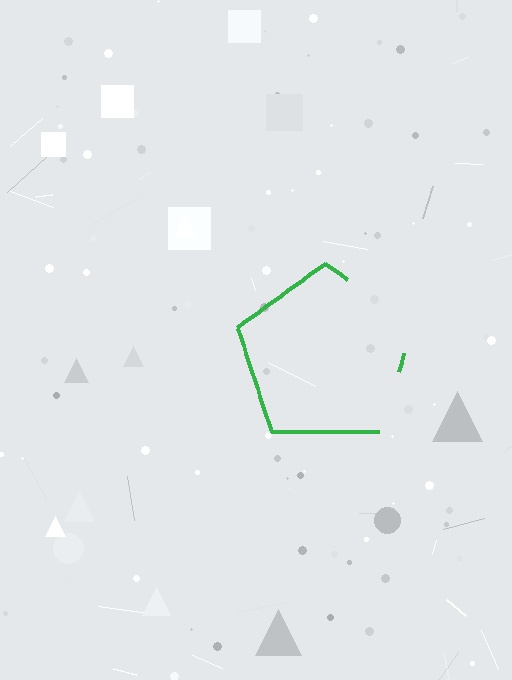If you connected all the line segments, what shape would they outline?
They would outline a pentagon.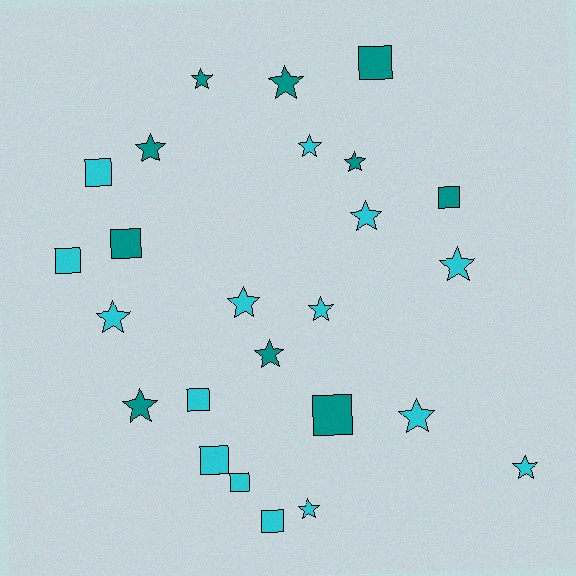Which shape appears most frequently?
Star, with 15 objects.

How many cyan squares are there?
There are 6 cyan squares.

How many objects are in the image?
There are 25 objects.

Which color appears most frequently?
Cyan, with 15 objects.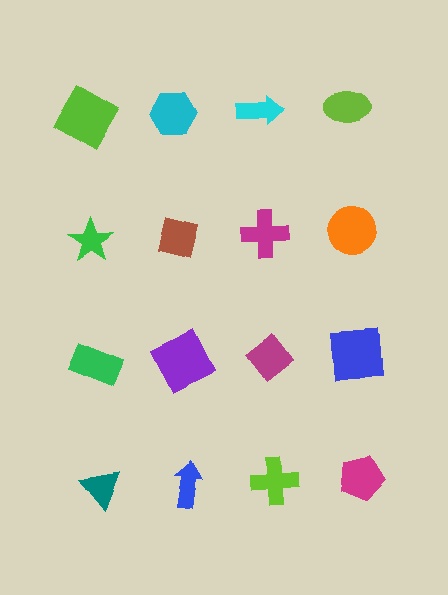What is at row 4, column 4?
A magenta pentagon.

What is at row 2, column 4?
An orange circle.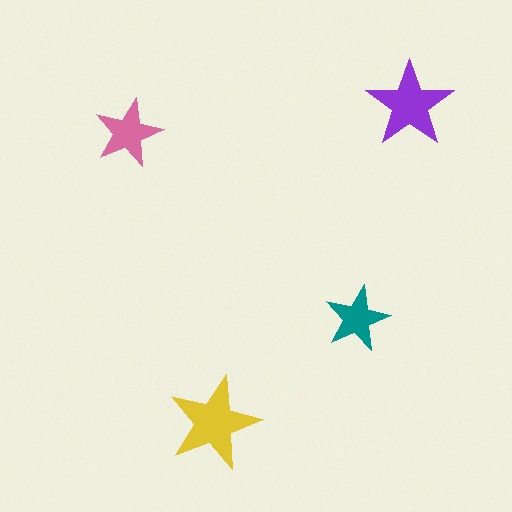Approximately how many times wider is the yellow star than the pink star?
About 1.5 times wider.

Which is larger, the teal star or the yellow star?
The yellow one.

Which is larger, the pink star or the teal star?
The pink one.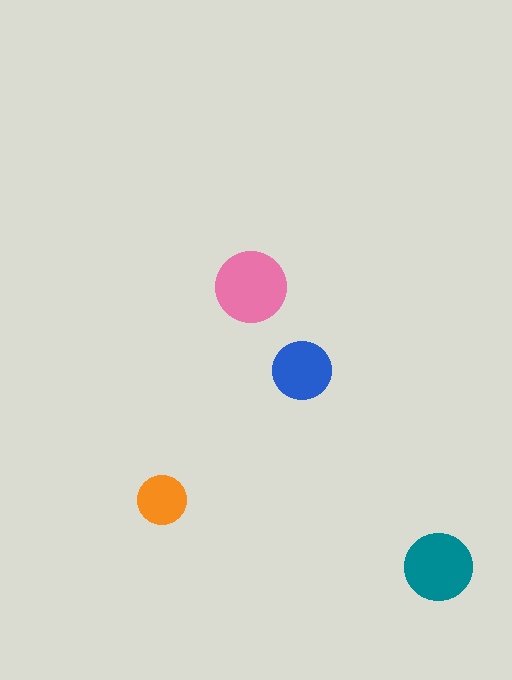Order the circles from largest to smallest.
the pink one, the teal one, the blue one, the orange one.